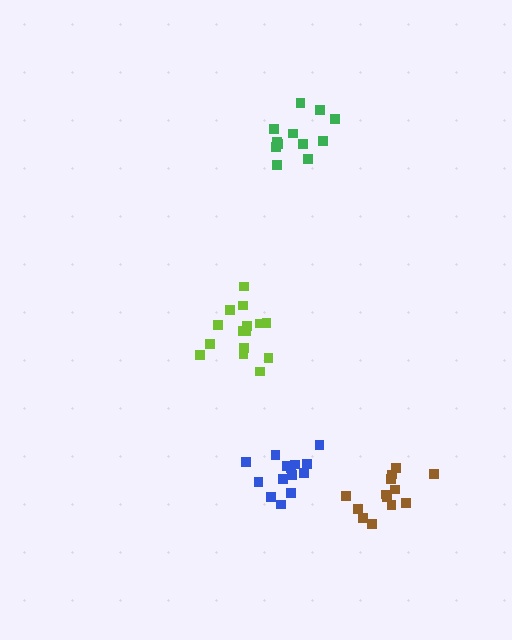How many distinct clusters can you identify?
There are 4 distinct clusters.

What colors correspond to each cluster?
The clusters are colored: brown, green, lime, blue.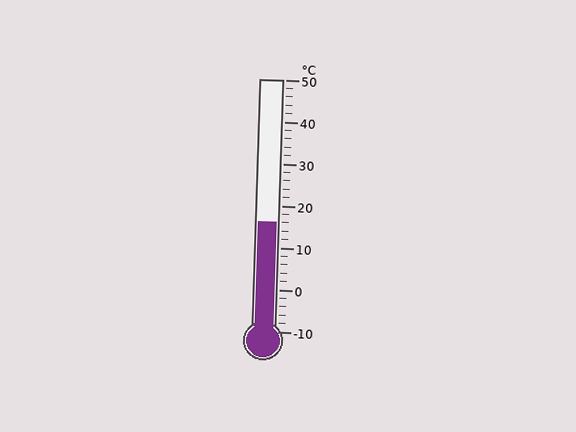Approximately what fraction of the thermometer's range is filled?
The thermometer is filled to approximately 45% of its range.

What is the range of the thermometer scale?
The thermometer scale ranges from -10°C to 50°C.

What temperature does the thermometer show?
The thermometer shows approximately 16°C.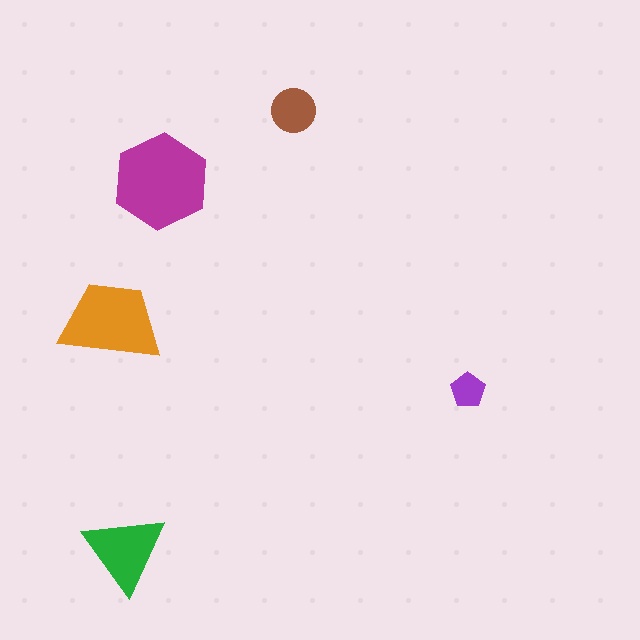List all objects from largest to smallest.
The magenta hexagon, the orange trapezoid, the green triangle, the brown circle, the purple pentagon.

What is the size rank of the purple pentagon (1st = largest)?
5th.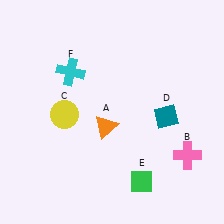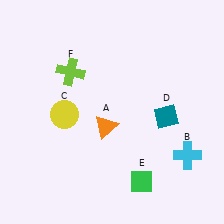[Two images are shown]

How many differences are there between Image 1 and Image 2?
There are 2 differences between the two images.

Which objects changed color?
B changed from pink to cyan. F changed from cyan to lime.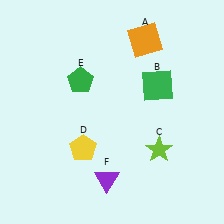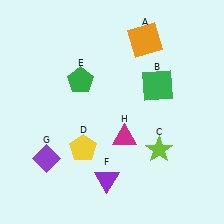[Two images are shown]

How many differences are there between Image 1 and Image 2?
There are 2 differences between the two images.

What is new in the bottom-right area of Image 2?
A magenta triangle (H) was added in the bottom-right area of Image 2.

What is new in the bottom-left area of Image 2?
A purple diamond (G) was added in the bottom-left area of Image 2.